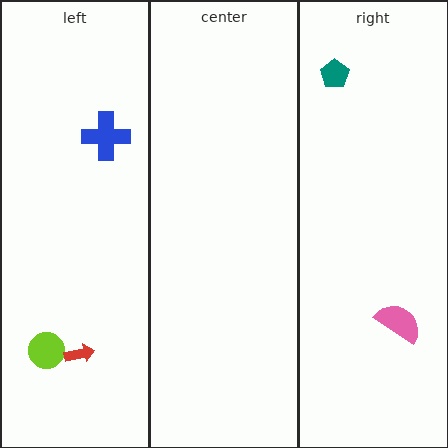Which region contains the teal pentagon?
The right region.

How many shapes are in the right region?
2.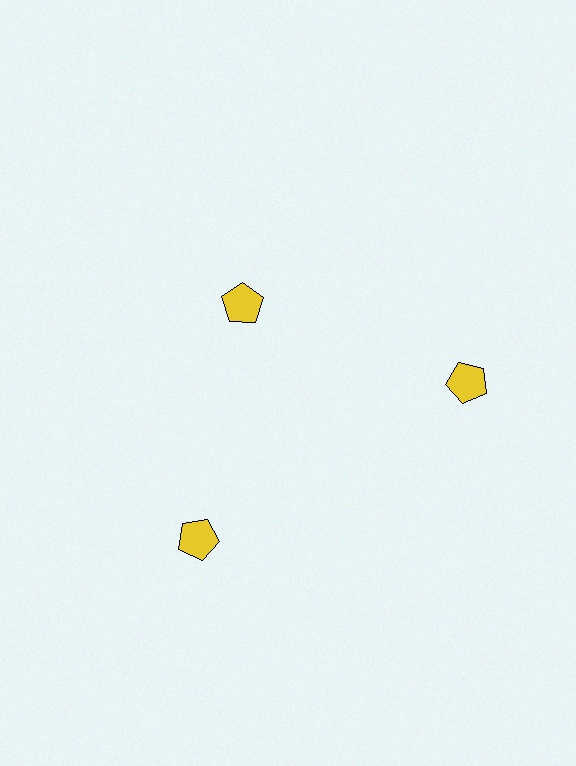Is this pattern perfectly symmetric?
No. The 3 yellow pentagons are arranged in a ring, but one element near the 11 o'clock position is pulled inward toward the center, breaking the 3-fold rotational symmetry.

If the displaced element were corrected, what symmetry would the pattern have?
It would have 3-fold rotational symmetry — the pattern would map onto itself every 120 degrees.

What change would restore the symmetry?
The symmetry would be restored by moving it outward, back onto the ring so that all 3 pentagons sit at equal angles and equal distance from the center.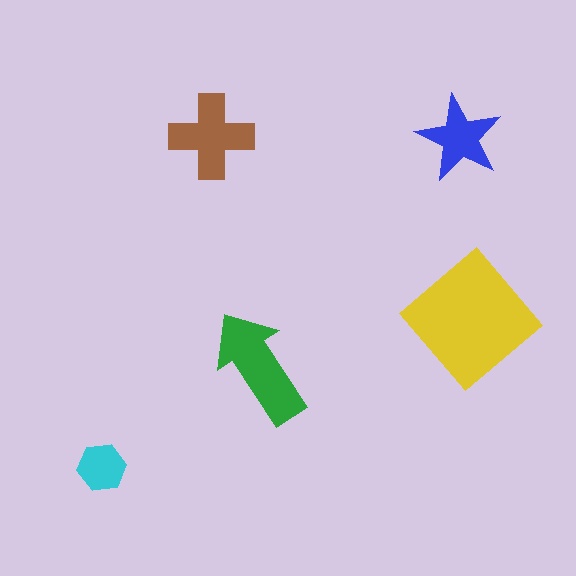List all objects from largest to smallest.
The yellow diamond, the green arrow, the brown cross, the blue star, the cyan hexagon.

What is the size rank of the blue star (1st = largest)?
4th.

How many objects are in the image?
There are 5 objects in the image.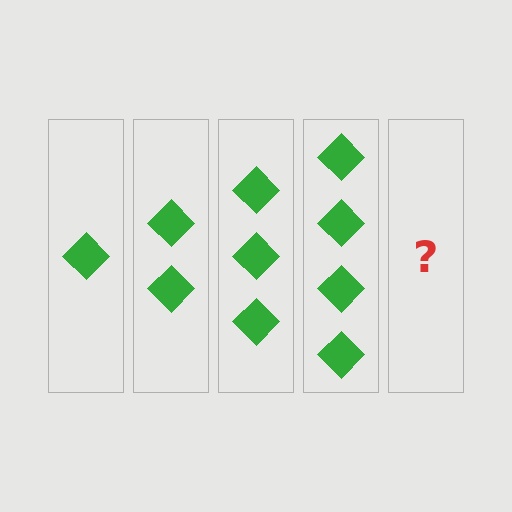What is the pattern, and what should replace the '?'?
The pattern is that each step adds one more diamond. The '?' should be 5 diamonds.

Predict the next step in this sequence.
The next step is 5 diamonds.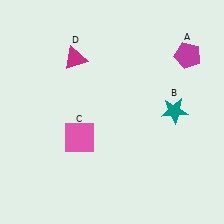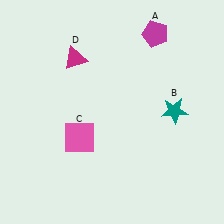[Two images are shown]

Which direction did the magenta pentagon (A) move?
The magenta pentagon (A) moved left.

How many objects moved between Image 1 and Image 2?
1 object moved between the two images.